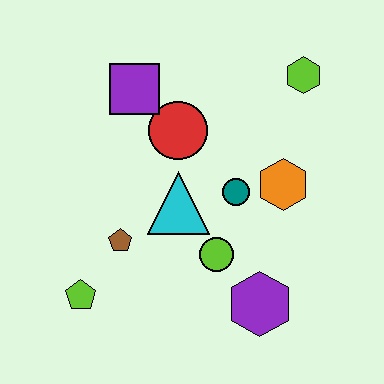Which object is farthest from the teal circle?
The lime pentagon is farthest from the teal circle.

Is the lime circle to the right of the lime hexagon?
No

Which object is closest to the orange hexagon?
The teal circle is closest to the orange hexagon.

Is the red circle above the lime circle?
Yes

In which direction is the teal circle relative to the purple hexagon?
The teal circle is above the purple hexagon.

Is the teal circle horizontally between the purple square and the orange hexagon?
Yes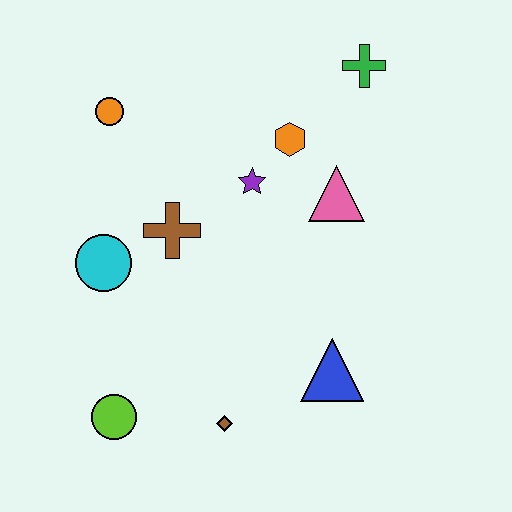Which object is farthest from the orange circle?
The blue triangle is farthest from the orange circle.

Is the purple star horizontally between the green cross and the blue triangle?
No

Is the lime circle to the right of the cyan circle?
Yes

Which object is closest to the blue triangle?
The brown diamond is closest to the blue triangle.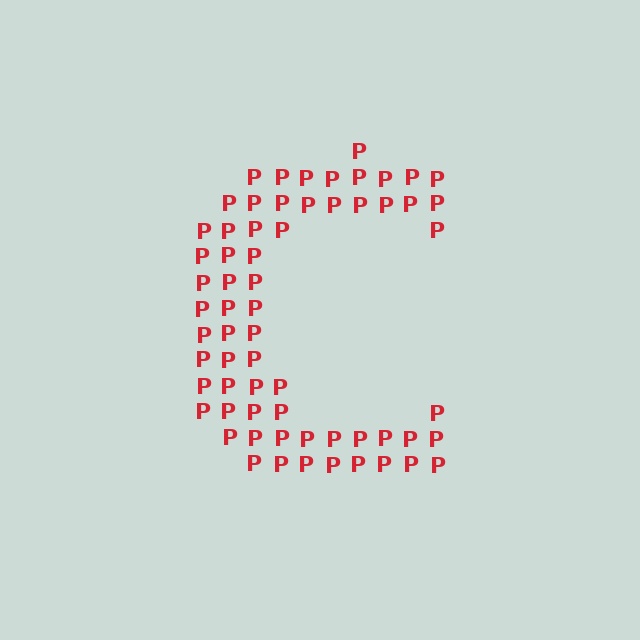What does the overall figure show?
The overall figure shows the letter C.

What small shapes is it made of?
It is made of small letter P's.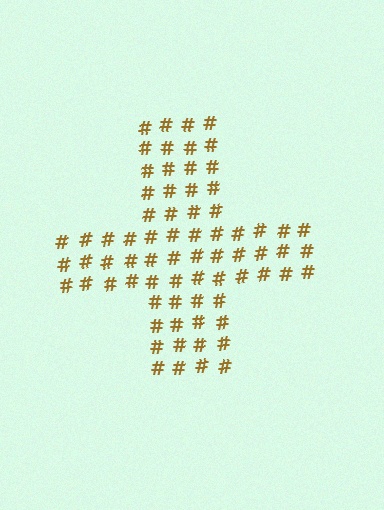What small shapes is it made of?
It is made of small hash symbols.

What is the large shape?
The large shape is a cross.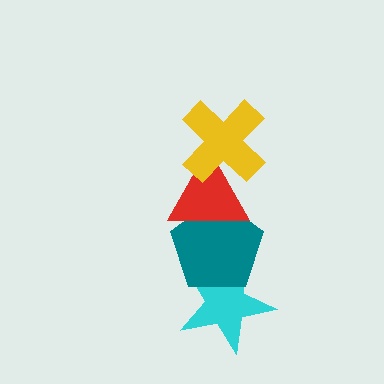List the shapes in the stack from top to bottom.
From top to bottom: the yellow cross, the red triangle, the teal pentagon, the cyan star.